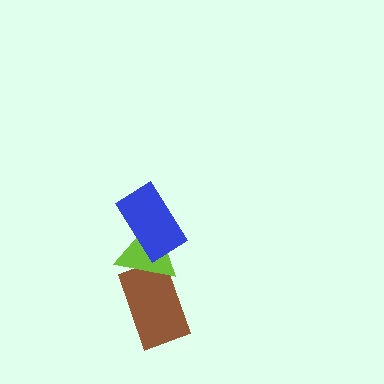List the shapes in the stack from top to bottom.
From top to bottom: the blue rectangle, the lime triangle, the brown rectangle.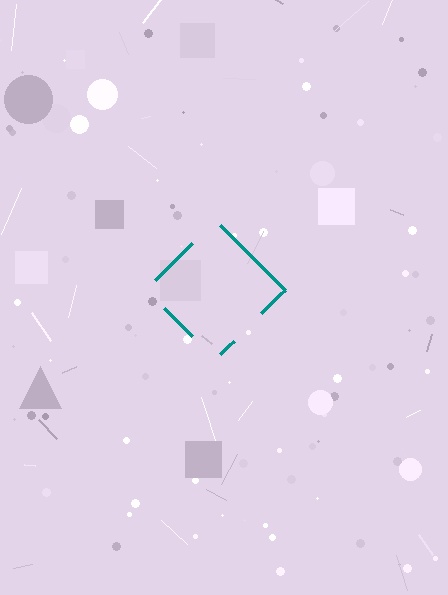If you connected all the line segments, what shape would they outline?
They would outline a diamond.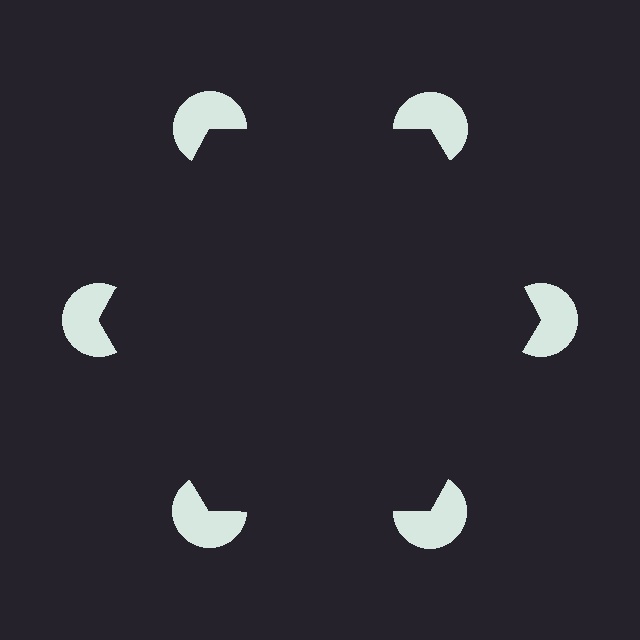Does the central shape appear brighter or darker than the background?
It typically appears slightly darker than the background, even though no actual brightness change is drawn.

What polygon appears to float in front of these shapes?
An illusory hexagon — its edges are inferred from the aligned wedge cuts in the pac-man discs, not physically drawn.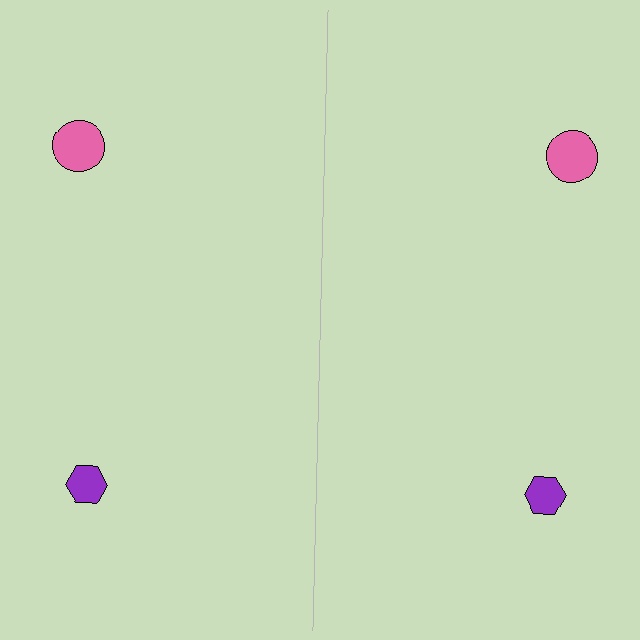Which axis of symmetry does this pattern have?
The pattern has a vertical axis of symmetry running through the center of the image.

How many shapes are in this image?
There are 4 shapes in this image.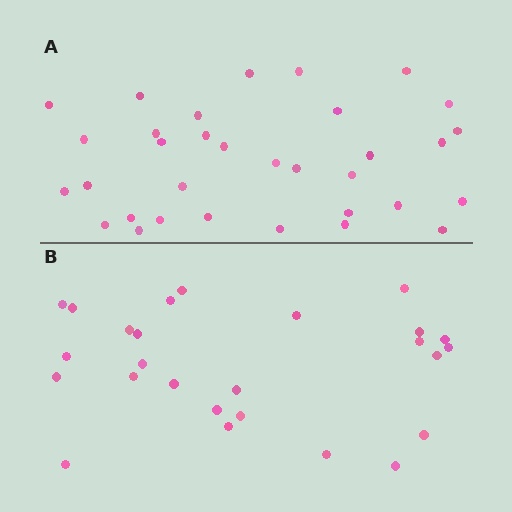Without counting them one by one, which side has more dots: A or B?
Region A (the top region) has more dots.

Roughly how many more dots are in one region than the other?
Region A has roughly 8 or so more dots than region B.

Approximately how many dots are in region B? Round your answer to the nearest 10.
About 30 dots. (The exact count is 26, which rounds to 30.)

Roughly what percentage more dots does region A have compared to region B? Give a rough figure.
About 25% more.